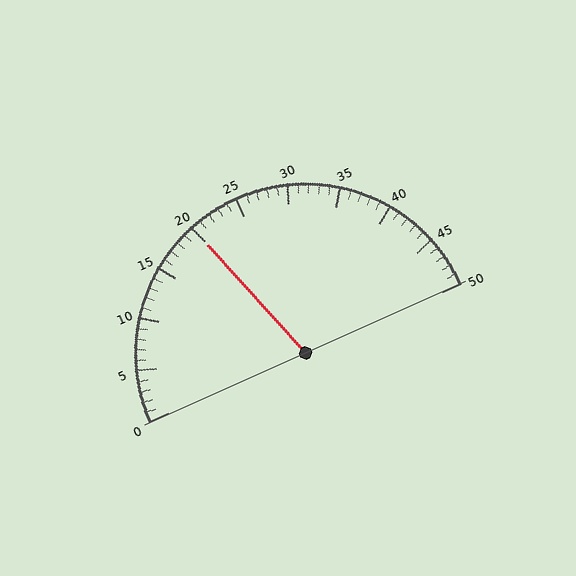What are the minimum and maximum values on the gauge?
The gauge ranges from 0 to 50.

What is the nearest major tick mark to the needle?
The nearest major tick mark is 20.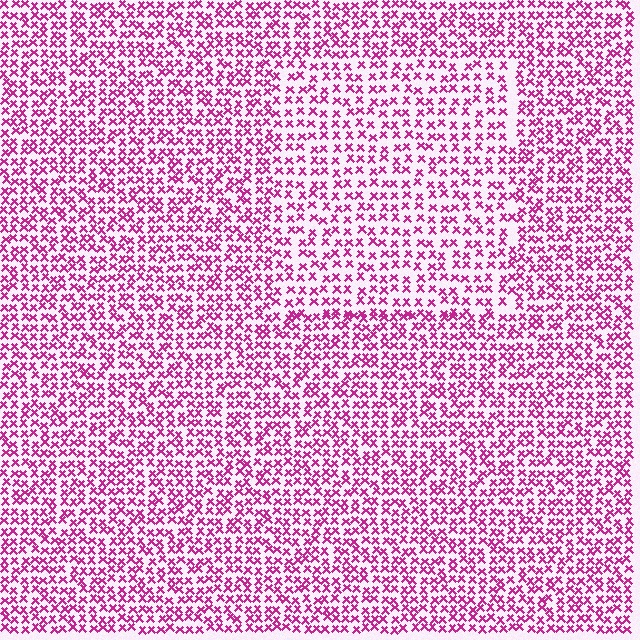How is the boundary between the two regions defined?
The boundary is defined by a change in element density (approximately 1.5x ratio). All elements are the same color, size, and shape.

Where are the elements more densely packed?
The elements are more densely packed outside the rectangle boundary.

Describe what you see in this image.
The image contains small magenta elements arranged at two different densities. A rectangle-shaped region is visible where the elements are less densely packed than the surrounding area.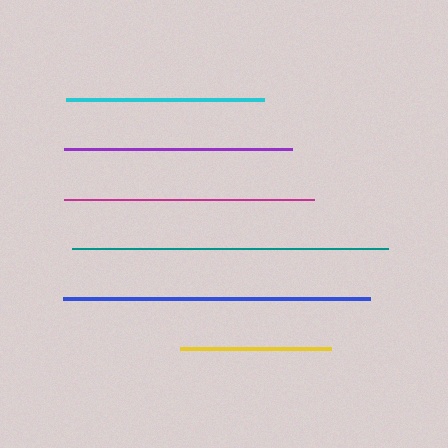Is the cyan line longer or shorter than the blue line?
The blue line is longer than the cyan line.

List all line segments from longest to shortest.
From longest to shortest: teal, blue, magenta, purple, cyan, yellow.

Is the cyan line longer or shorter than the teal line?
The teal line is longer than the cyan line.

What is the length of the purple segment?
The purple segment is approximately 228 pixels long.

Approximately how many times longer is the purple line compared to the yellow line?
The purple line is approximately 1.5 times the length of the yellow line.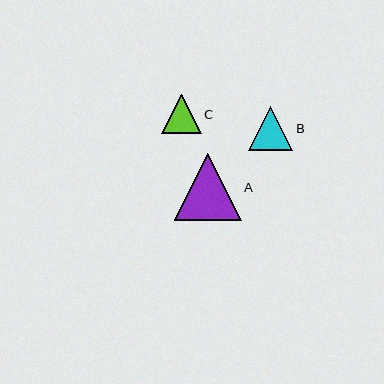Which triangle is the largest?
Triangle A is the largest with a size of approximately 67 pixels.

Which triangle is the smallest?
Triangle C is the smallest with a size of approximately 40 pixels.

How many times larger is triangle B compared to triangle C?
Triangle B is approximately 1.1 times the size of triangle C.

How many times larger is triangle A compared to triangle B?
Triangle A is approximately 1.5 times the size of triangle B.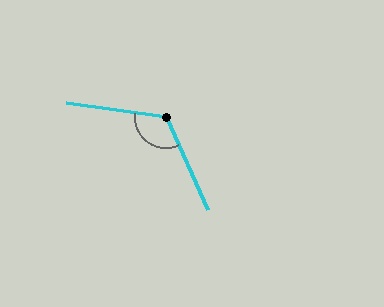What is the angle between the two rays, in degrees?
Approximately 122 degrees.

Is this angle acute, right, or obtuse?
It is obtuse.